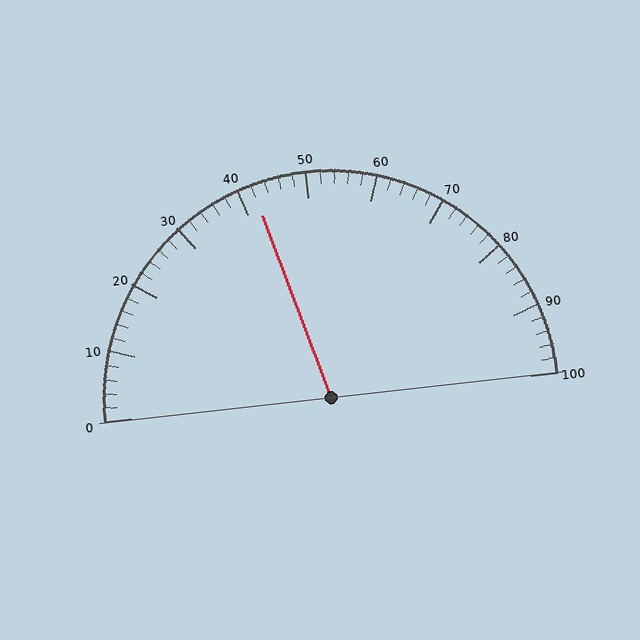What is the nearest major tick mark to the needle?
The nearest major tick mark is 40.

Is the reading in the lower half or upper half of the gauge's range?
The reading is in the lower half of the range (0 to 100).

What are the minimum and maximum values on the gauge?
The gauge ranges from 0 to 100.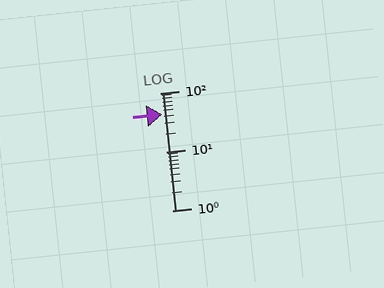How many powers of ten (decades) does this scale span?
The scale spans 2 decades, from 1 to 100.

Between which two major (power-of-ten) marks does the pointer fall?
The pointer is between 10 and 100.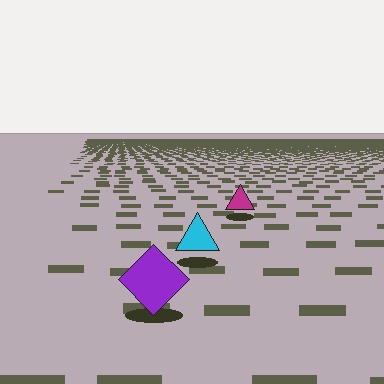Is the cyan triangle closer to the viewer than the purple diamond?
No. The purple diamond is closer — you can tell from the texture gradient: the ground texture is coarser near it.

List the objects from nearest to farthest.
From nearest to farthest: the purple diamond, the cyan triangle, the magenta triangle.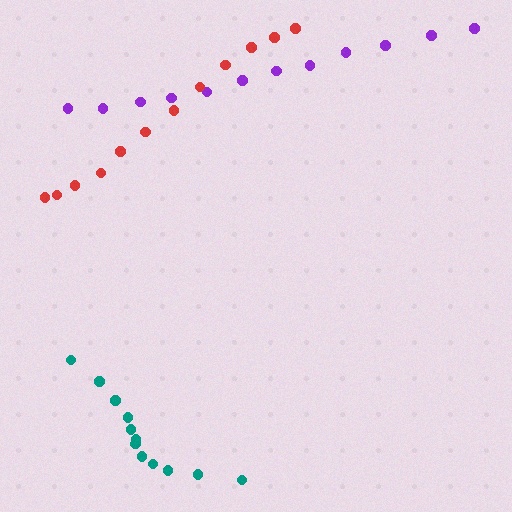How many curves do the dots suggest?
There are 3 distinct paths.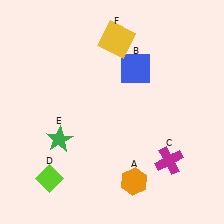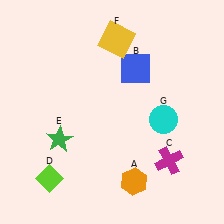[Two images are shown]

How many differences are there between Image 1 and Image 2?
There is 1 difference between the two images.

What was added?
A cyan circle (G) was added in Image 2.